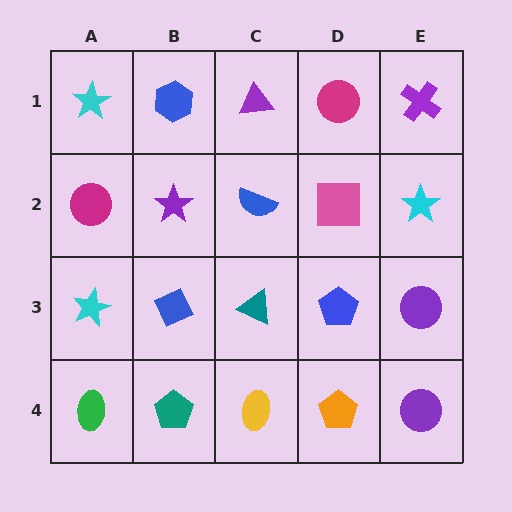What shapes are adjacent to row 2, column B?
A blue hexagon (row 1, column B), a blue diamond (row 3, column B), a magenta circle (row 2, column A), a blue semicircle (row 2, column C).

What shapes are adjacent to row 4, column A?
A cyan star (row 3, column A), a teal pentagon (row 4, column B).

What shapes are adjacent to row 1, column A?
A magenta circle (row 2, column A), a blue hexagon (row 1, column B).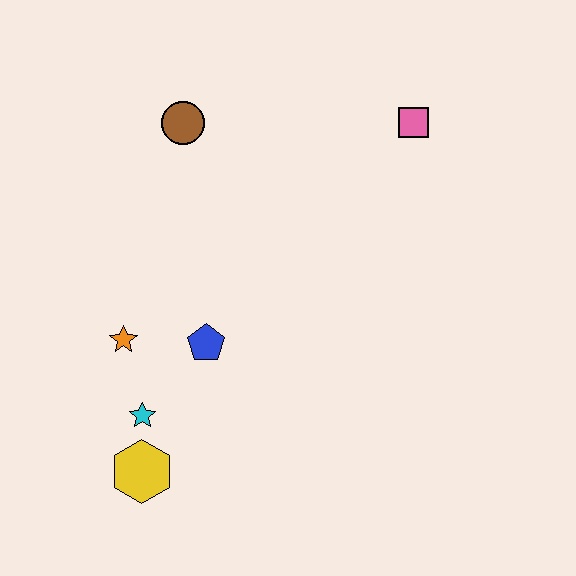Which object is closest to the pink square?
The brown circle is closest to the pink square.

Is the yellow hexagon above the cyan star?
No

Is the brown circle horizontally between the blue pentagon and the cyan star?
Yes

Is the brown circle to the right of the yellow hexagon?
Yes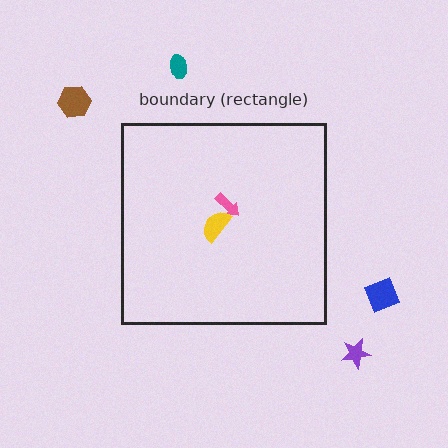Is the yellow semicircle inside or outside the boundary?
Inside.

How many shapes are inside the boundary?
2 inside, 4 outside.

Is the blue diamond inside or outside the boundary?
Outside.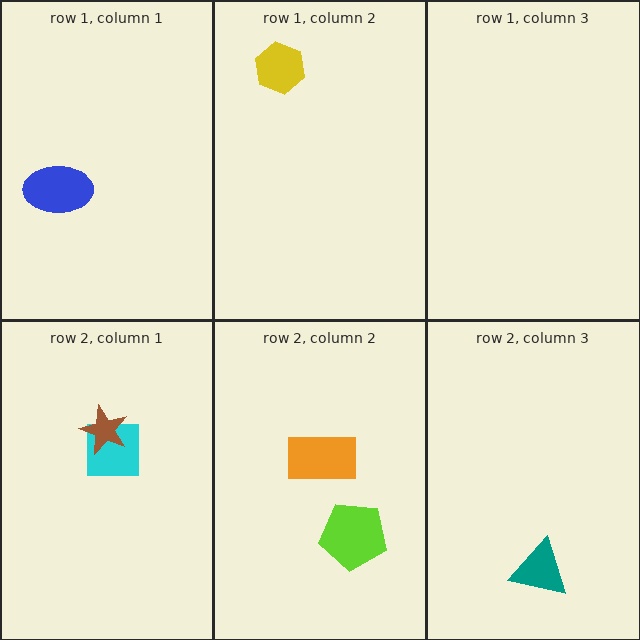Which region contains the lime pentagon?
The row 2, column 2 region.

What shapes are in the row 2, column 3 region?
The teal triangle.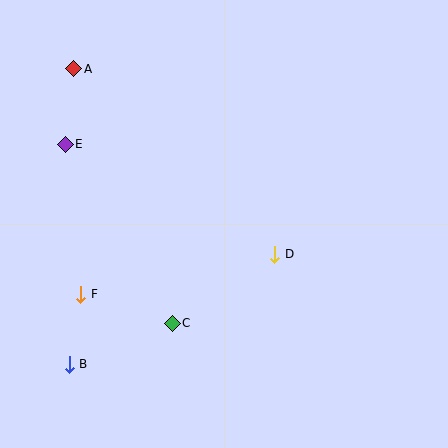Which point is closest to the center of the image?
Point D at (275, 254) is closest to the center.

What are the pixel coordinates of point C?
Point C is at (172, 323).